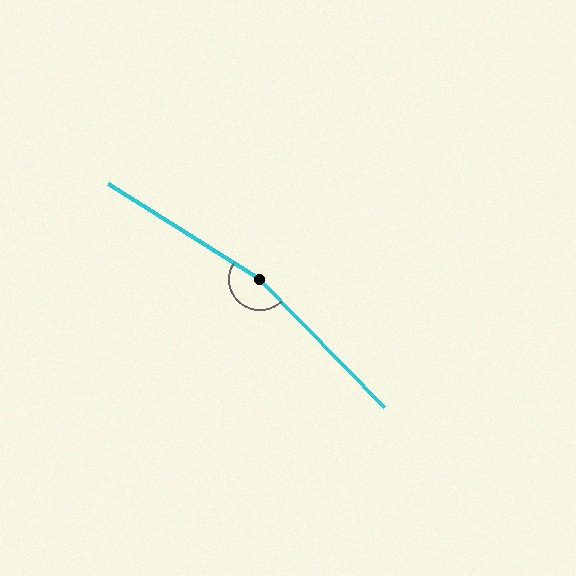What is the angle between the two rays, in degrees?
Approximately 166 degrees.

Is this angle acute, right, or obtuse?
It is obtuse.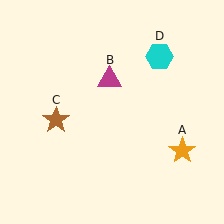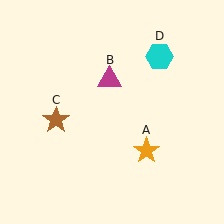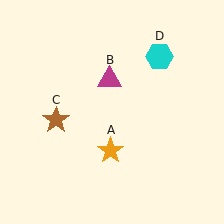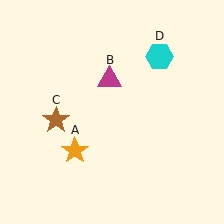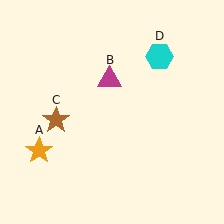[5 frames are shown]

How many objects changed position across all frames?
1 object changed position: orange star (object A).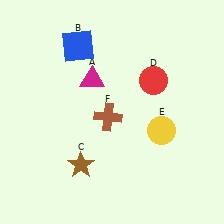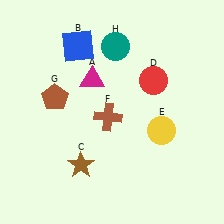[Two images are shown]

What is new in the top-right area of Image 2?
A teal circle (H) was added in the top-right area of Image 2.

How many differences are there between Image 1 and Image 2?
There are 2 differences between the two images.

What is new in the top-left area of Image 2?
A brown pentagon (G) was added in the top-left area of Image 2.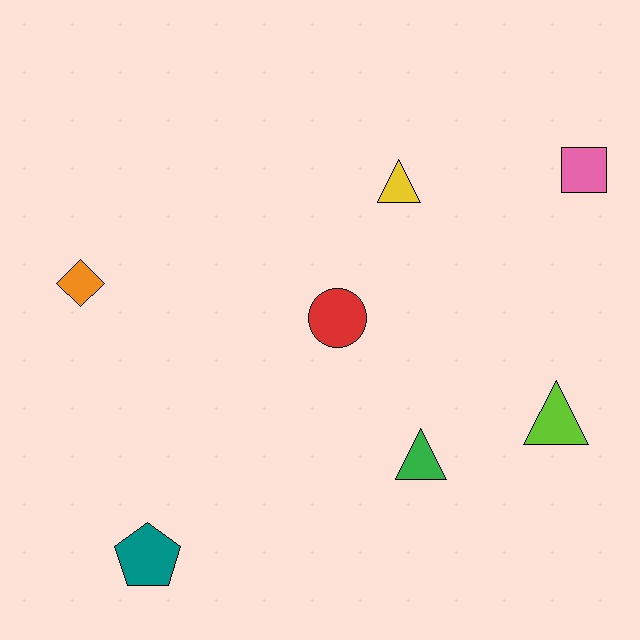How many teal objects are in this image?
There is 1 teal object.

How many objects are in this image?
There are 7 objects.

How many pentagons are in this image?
There is 1 pentagon.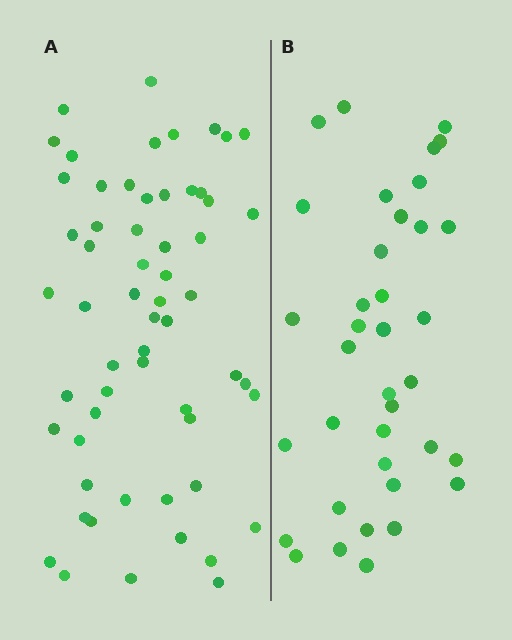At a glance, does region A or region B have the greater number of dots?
Region A (the left region) has more dots.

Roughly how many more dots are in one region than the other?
Region A has approximately 20 more dots than region B.